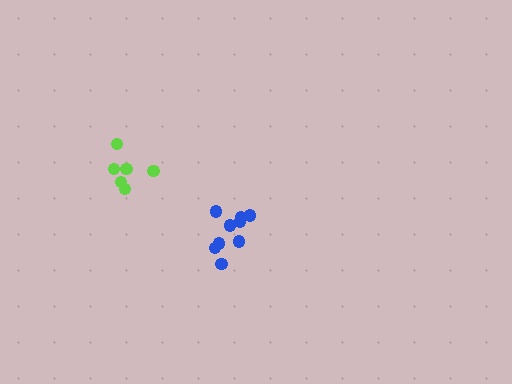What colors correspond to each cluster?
The clusters are colored: blue, lime.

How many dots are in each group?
Group 1: 9 dots, Group 2: 6 dots (15 total).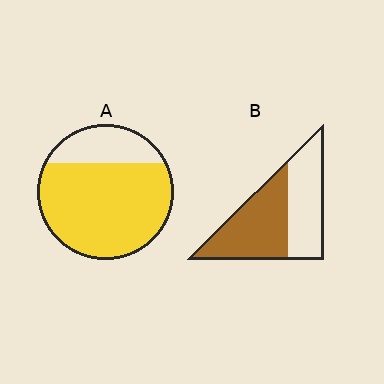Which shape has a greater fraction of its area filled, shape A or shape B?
Shape A.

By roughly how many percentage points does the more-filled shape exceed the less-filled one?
By roughly 20 percentage points (A over B).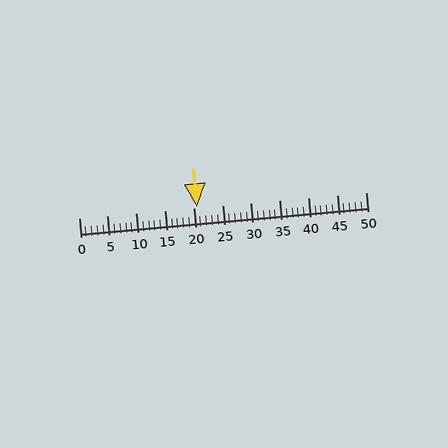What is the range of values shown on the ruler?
The ruler shows values from 0 to 50.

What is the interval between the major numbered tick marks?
The major tick marks are spaced 5 units apart.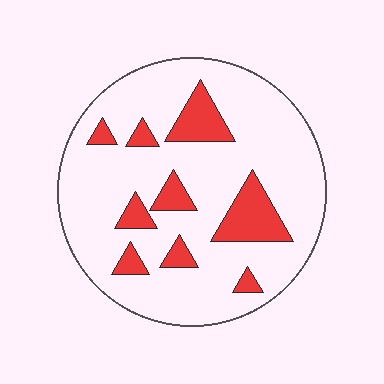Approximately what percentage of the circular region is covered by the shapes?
Approximately 20%.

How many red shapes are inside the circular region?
9.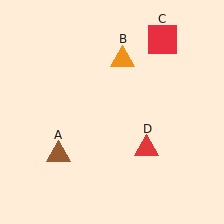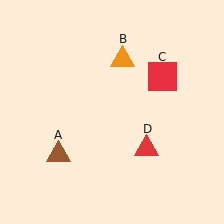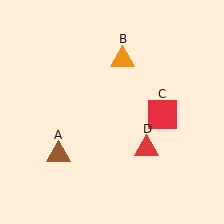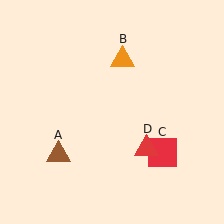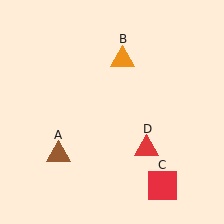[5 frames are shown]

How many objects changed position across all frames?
1 object changed position: red square (object C).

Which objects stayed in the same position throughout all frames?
Brown triangle (object A) and orange triangle (object B) and red triangle (object D) remained stationary.